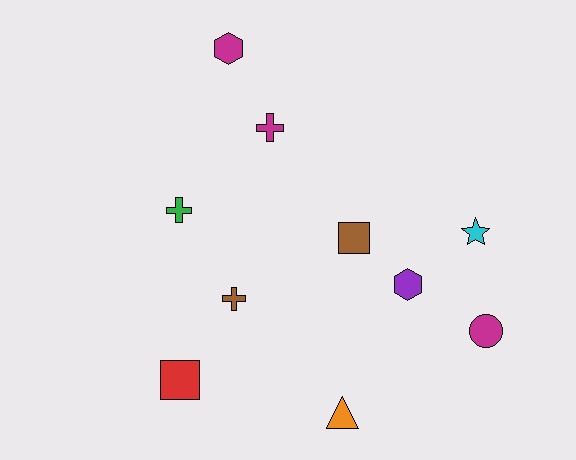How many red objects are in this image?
There is 1 red object.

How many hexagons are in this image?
There are 2 hexagons.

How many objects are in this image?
There are 10 objects.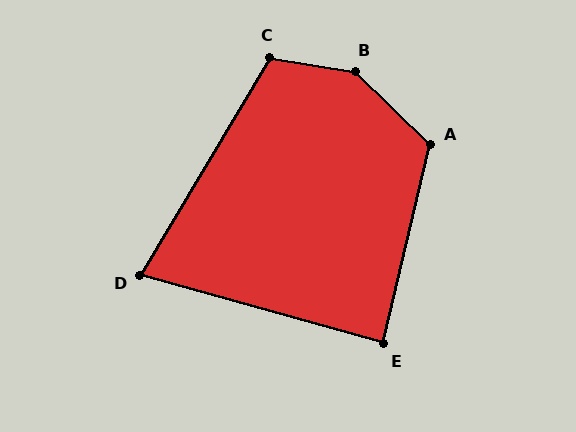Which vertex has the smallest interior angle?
D, at approximately 75 degrees.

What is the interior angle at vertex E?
Approximately 88 degrees (approximately right).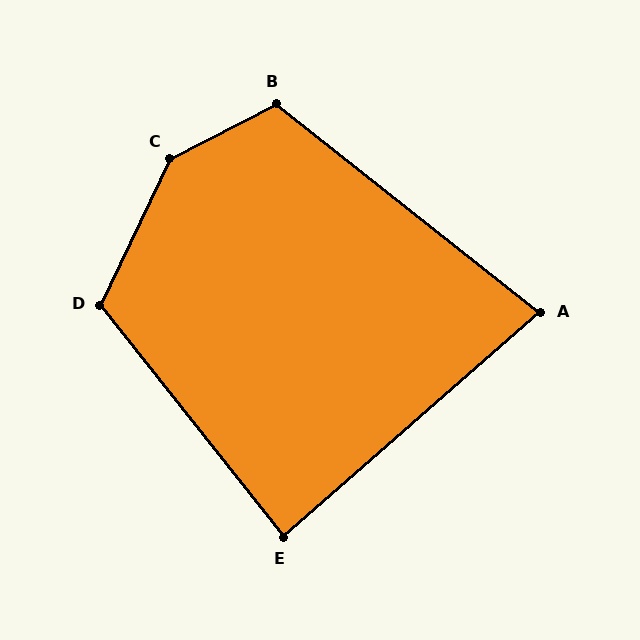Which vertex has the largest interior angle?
C, at approximately 143 degrees.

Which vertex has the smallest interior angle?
A, at approximately 80 degrees.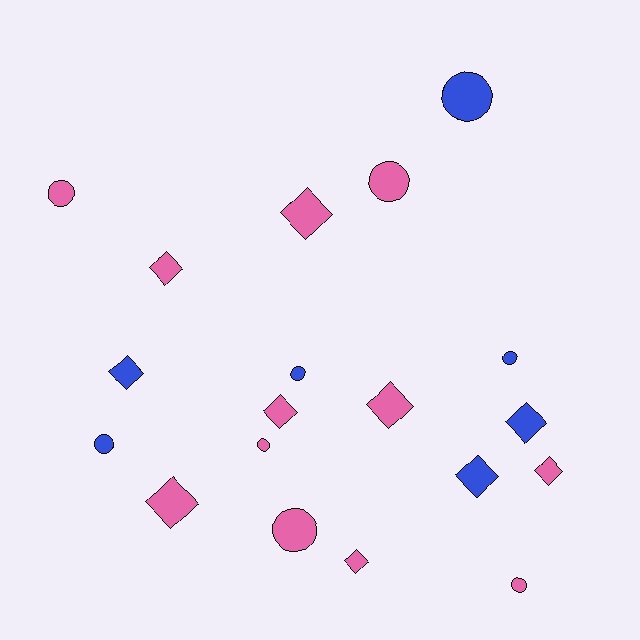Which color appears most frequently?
Pink, with 12 objects.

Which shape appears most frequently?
Diamond, with 10 objects.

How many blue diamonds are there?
There are 3 blue diamonds.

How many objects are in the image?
There are 19 objects.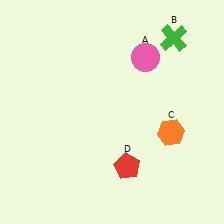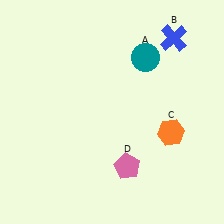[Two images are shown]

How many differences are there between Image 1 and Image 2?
There are 3 differences between the two images.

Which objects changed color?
A changed from pink to teal. B changed from green to blue. D changed from red to pink.